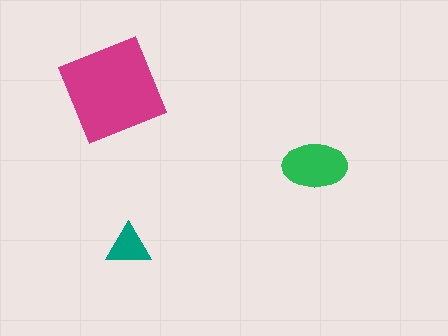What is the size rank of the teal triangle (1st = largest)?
3rd.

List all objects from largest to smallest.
The magenta diamond, the green ellipse, the teal triangle.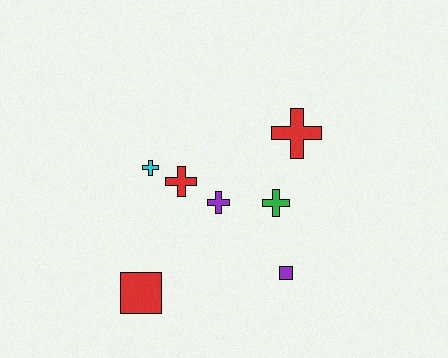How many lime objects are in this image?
There are no lime objects.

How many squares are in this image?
There are 2 squares.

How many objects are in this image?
There are 7 objects.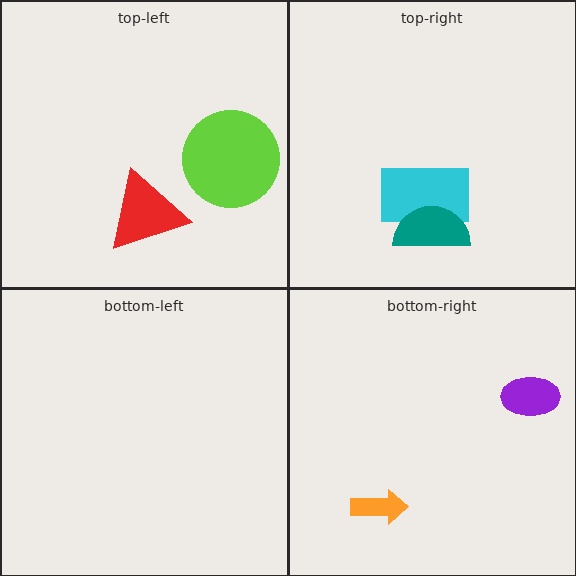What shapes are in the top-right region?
The cyan rectangle, the teal semicircle.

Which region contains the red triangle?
The top-left region.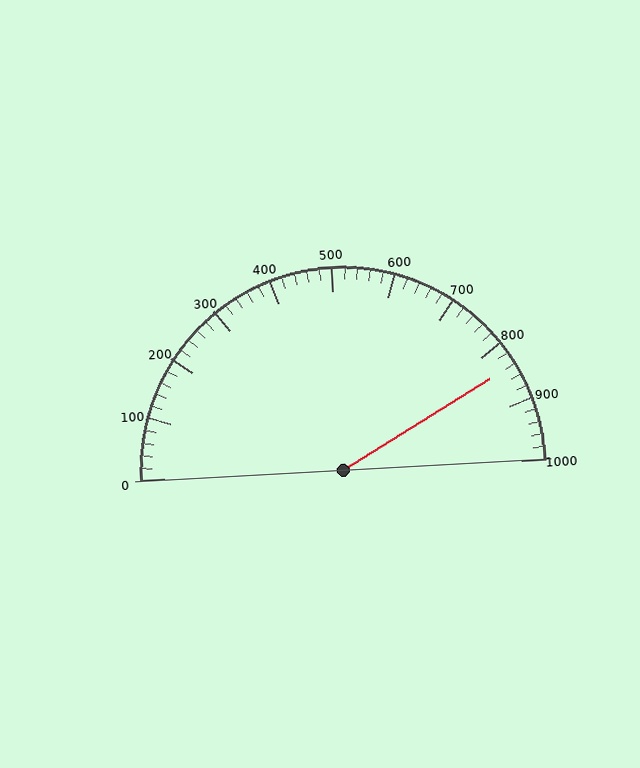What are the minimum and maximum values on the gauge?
The gauge ranges from 0 to 1000.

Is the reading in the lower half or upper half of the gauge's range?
The reading is in the upper half of the range (0 to 1000).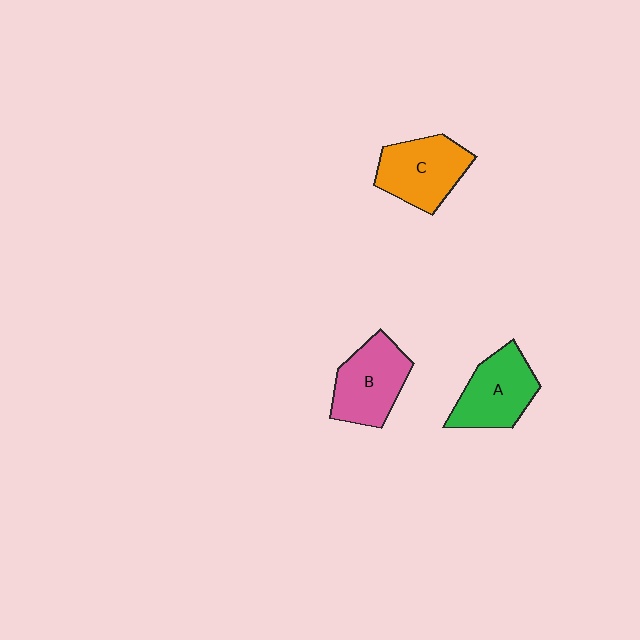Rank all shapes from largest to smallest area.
From largest to smallest: C (orange), B (pink), A (green).